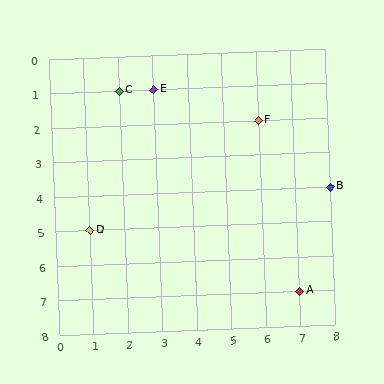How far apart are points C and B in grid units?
Points C and B are 6 columns and 3 rows apart (about 6.7 grid units diagonally).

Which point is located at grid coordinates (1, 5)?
Point D is at (1, 5).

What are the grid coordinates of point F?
Point F is at grid coordinates (6, 2).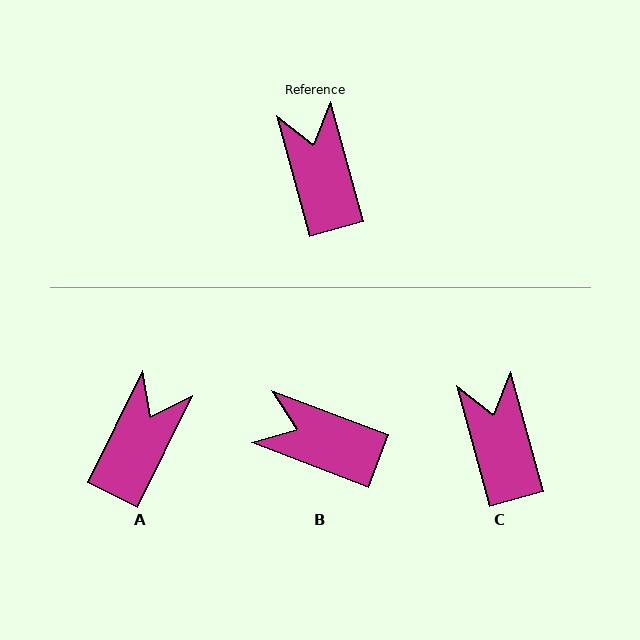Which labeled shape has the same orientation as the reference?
C.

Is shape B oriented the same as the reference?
No, it is off by about 54 degrees.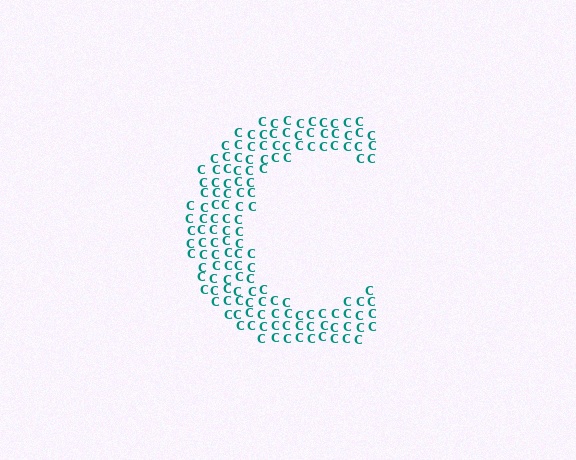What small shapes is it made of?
It is made of small letter C's.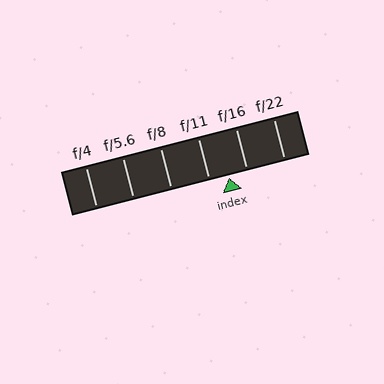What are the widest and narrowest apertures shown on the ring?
The widest aperture shown is f/4 and the narrowest is f/22.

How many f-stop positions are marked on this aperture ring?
There are 6 f-stop positions marked.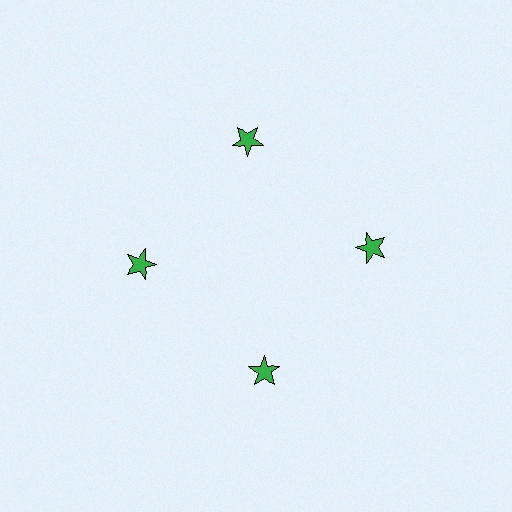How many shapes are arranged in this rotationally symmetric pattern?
There are 4 shapes, arranged in 4 groups of 1.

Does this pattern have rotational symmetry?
Yes, this pattern has 4-fold rotational symmetry. It looks the same after rotating 90 degrees around the center.